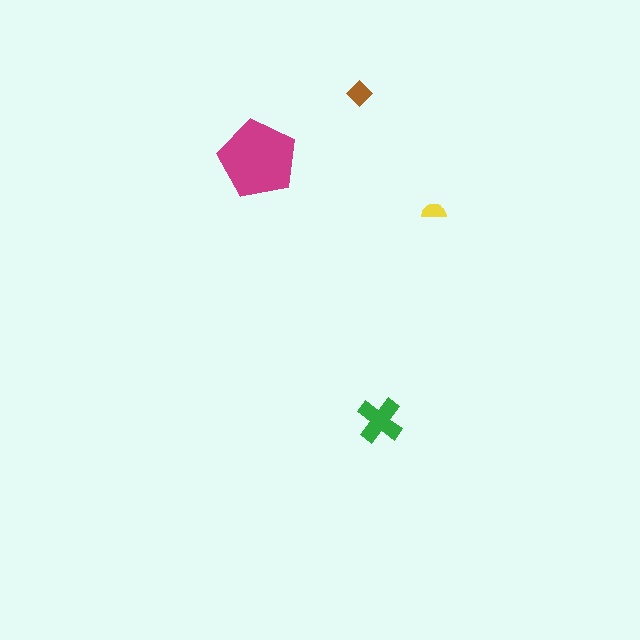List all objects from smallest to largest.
The yellow semicircle, the brown diamond, the green cross, the magenta pentagon.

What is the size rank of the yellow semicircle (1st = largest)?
4th.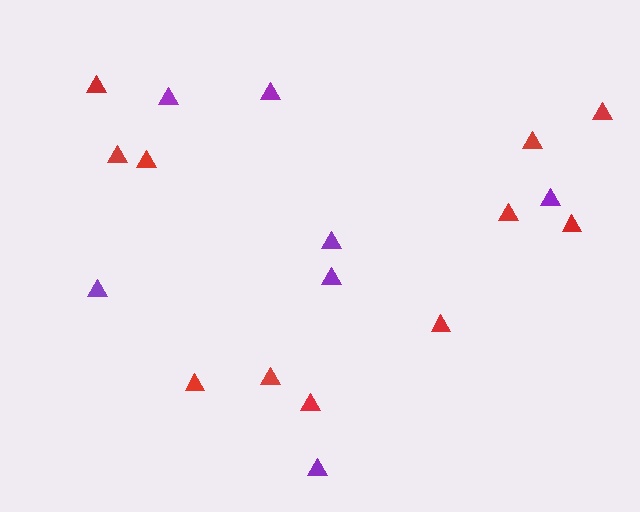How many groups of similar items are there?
There are 2 groups: one group of purple triangles (7) and one group of red triangles (11).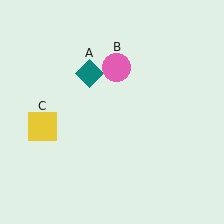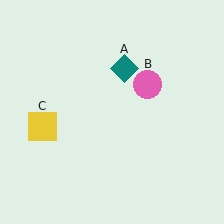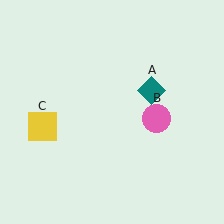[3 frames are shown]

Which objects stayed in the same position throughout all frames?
Yellow square (object C) remained stationary.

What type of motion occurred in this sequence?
The teal diamond (object A), pink circle (object B) rotated clockwise around the center of the scene.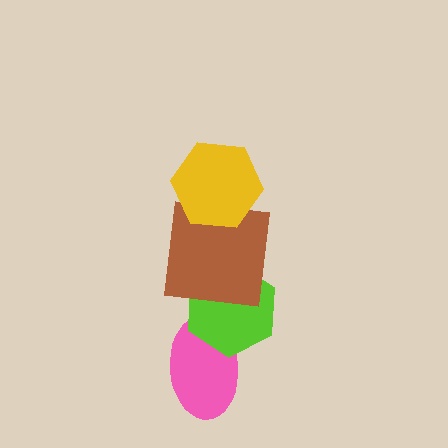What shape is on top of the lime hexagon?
The brown square is on top of the lime hexagon.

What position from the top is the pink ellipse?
The pink ellipse is 4th from the top.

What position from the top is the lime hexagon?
The lime hexagon is 3rd from the top.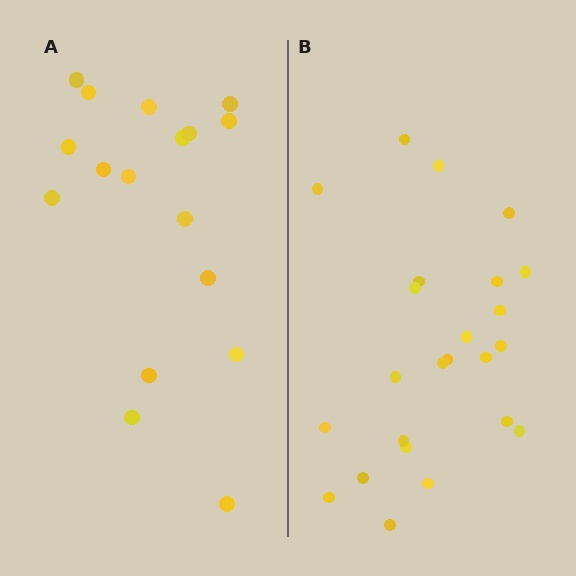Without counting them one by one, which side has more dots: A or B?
Region B (the right region) has more dots.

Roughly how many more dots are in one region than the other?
Region B has roughly 8 or so more dots than region A.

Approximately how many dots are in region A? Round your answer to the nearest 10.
About 20 dots. (The exact count is 17, which rounds to 20.)